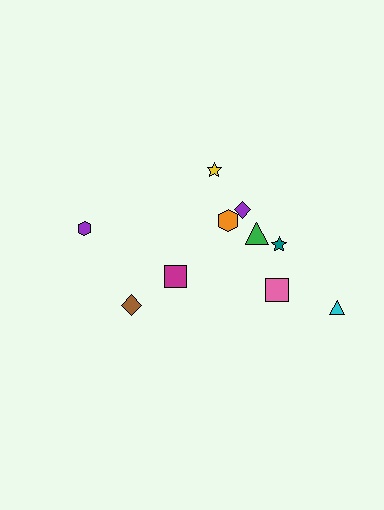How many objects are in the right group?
There are 7 objects.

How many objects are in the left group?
There are 3 objects.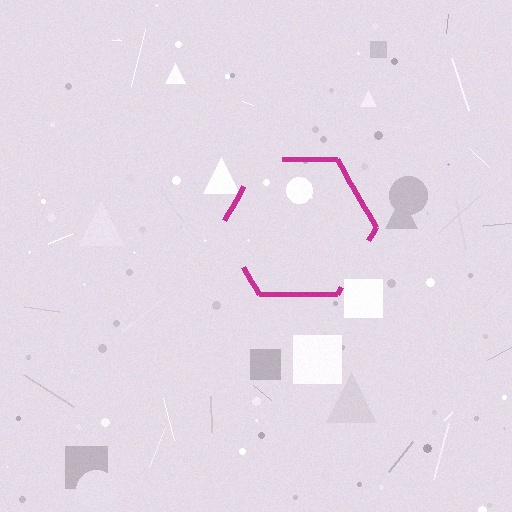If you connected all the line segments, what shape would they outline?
They would outline a hexagon.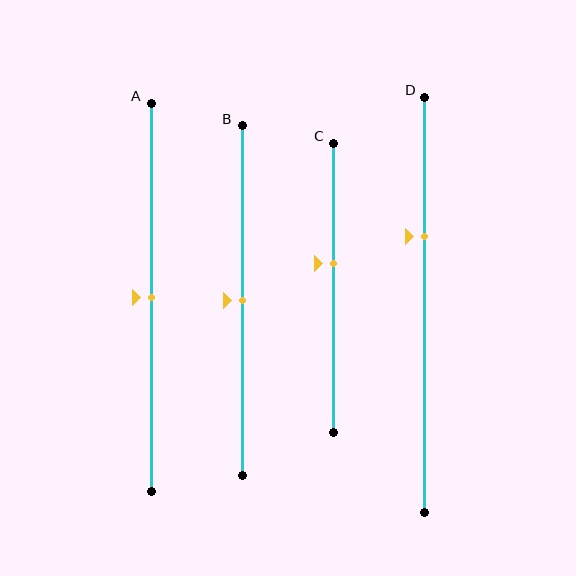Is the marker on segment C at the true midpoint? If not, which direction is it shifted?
No, the marker on segment C is shifted upward by about 9% of the segment length.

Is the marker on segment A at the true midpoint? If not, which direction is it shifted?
Yes, the marker on segment A is at the true midpoint.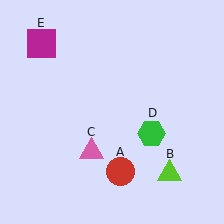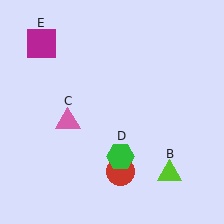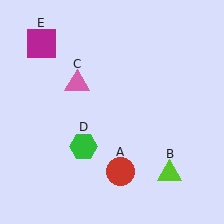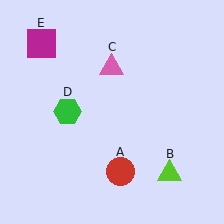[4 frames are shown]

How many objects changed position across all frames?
2 objects changed position: pink triangle (object C), green hexagon (object D).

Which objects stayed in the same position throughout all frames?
Red circle (object A) and lime triangle (object B) and magenta square (object E) remained stationary.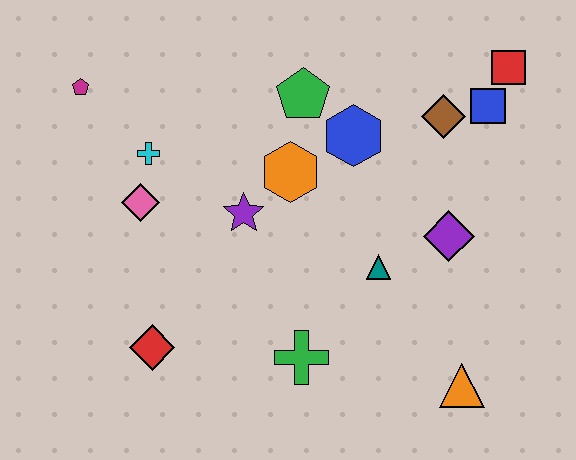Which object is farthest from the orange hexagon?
The orange triangle is farthest from the orange hexagon.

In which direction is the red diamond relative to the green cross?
The red diamond is to the left of the green cross.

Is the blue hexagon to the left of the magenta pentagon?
No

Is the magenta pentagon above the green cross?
Yes